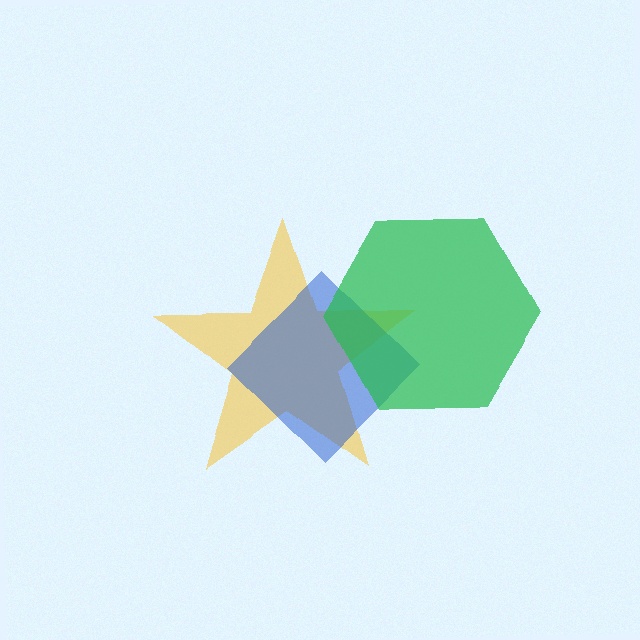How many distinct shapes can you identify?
There are 3 distinct shapes: a yellow star, a blue diamond, a green hexagon.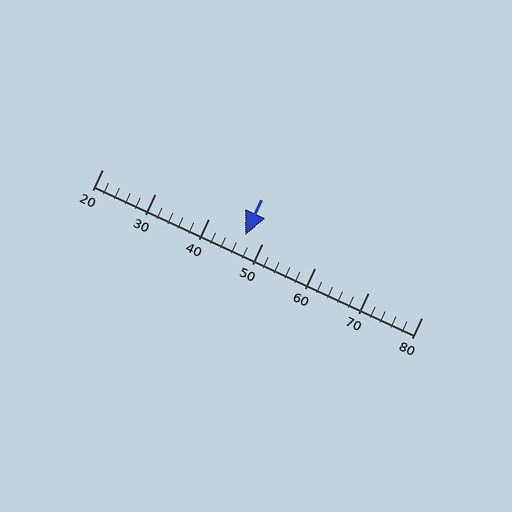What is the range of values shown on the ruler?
The ruler shows values from 20 to 80.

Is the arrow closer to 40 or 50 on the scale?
The arrow is closer to 50.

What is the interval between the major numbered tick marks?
The major tick marks are spaced 10 units apart.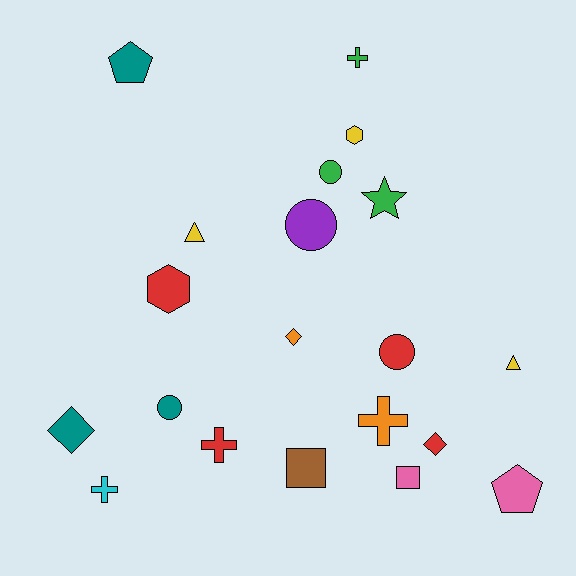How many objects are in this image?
There are 20 objects.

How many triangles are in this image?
There are 2 triangles.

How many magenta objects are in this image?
There are no magenta objects.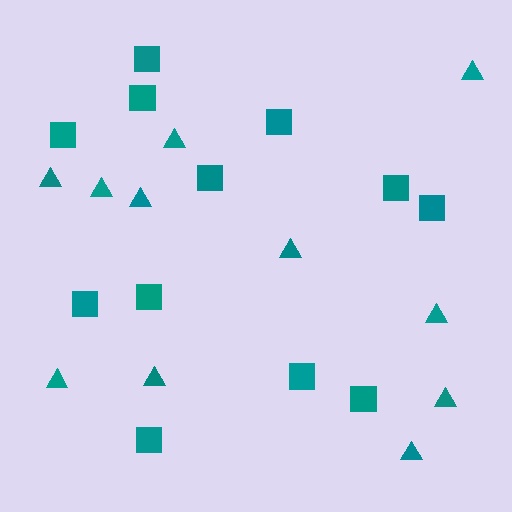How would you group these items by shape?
There are 2 groups: one group of triangles (11) and one group of squares (12).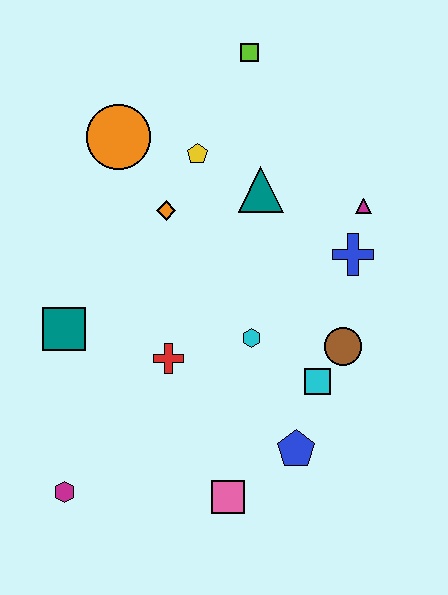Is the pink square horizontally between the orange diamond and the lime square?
Yes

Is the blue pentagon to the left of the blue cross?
Yes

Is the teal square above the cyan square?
Yes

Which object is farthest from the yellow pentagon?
The magenta hexagon is farthest from the yellow pentagon.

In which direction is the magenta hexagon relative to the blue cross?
The magenta hexagon is to the left of the blue cross.